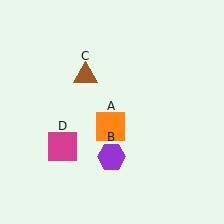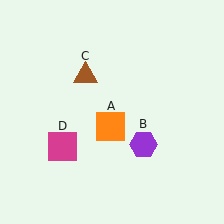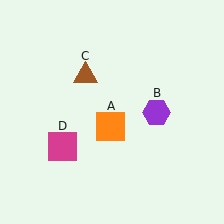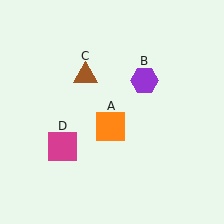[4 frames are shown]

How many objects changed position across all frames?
1 object changed position: purple hexagon (object B).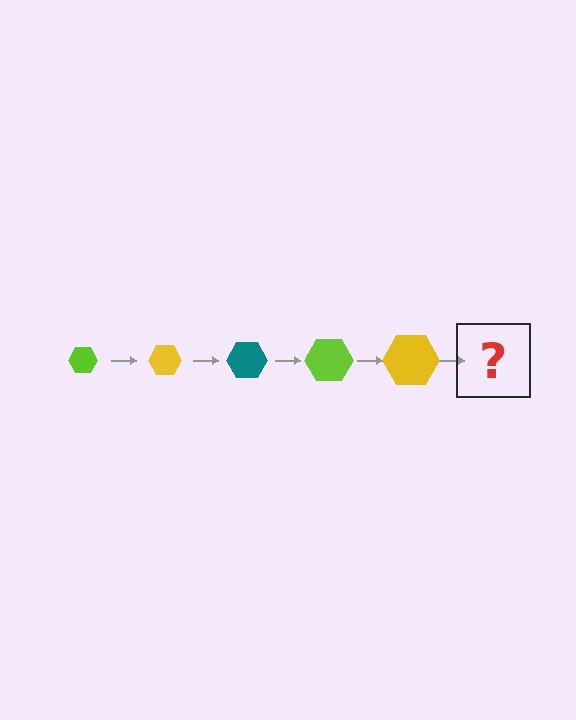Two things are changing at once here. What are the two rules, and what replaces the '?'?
The two rules are that the hexagon grows larger each step and the color cycles through lime, yellow, and teal. The '?' should be a teal hexagon, larger than the previous one.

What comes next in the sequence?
The next element should be a teal hexagon, larger than the previous one.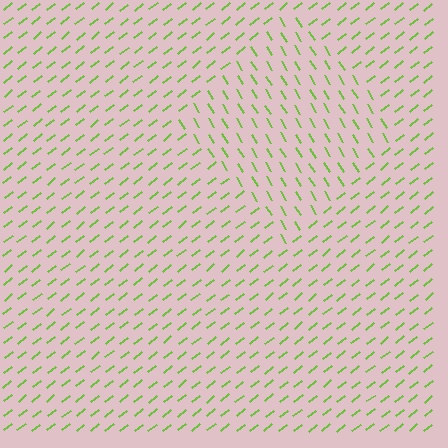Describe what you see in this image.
The image is filled with small lime line segments. A diamond region in the image has lines oriented differently from the surrounding lines, creating a visible texture boundary.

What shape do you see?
I see a diamond.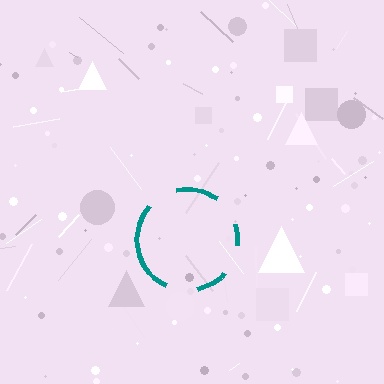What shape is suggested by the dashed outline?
The dashed outline suggests a circle.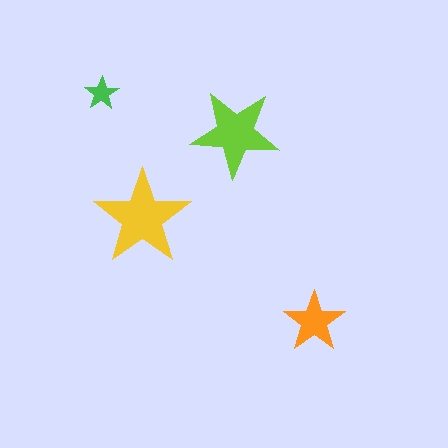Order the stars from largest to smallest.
the yellow one, the lime one, the orange one, the green one.